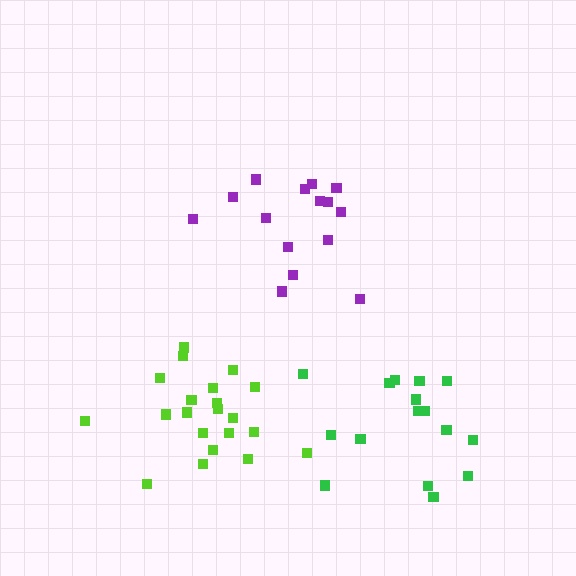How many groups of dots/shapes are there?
There are 3 groups.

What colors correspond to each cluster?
The clusters are colored: green, purple, lime.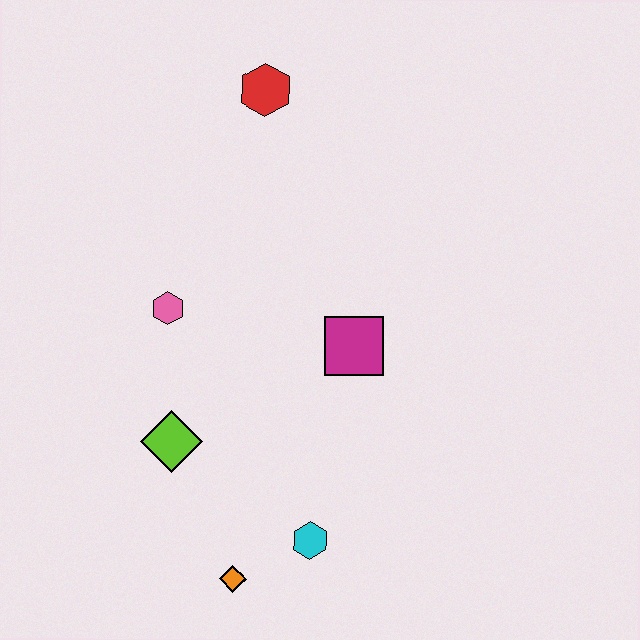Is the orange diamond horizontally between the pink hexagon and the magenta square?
Yes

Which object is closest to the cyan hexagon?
The orange diamond is closest to the cyan hexagon.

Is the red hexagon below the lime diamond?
No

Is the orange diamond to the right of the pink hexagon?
Yes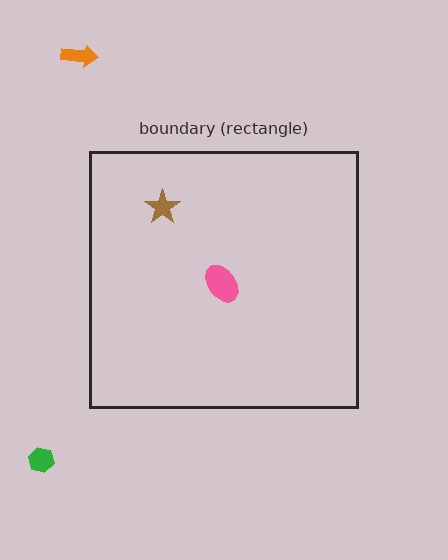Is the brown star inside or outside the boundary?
Inside.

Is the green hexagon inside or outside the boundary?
Outside.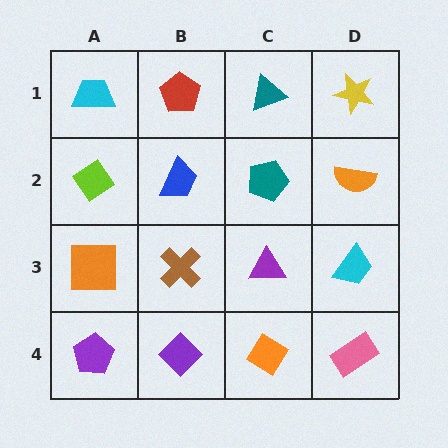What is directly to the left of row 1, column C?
A red pentagon.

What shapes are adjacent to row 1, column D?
An orange semicircle (row 2, column D), a teal triangle (row 1, column C).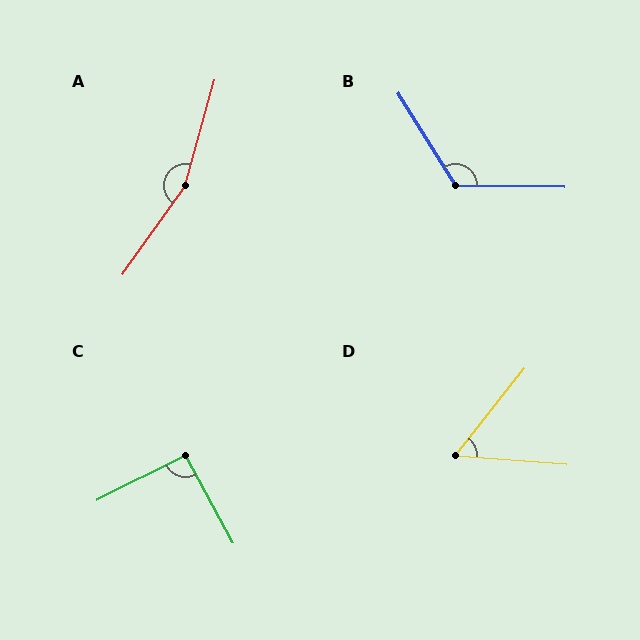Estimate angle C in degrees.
Approximately 92 degrees.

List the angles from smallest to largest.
D (56°), C (92°), B (123°), A (160°).